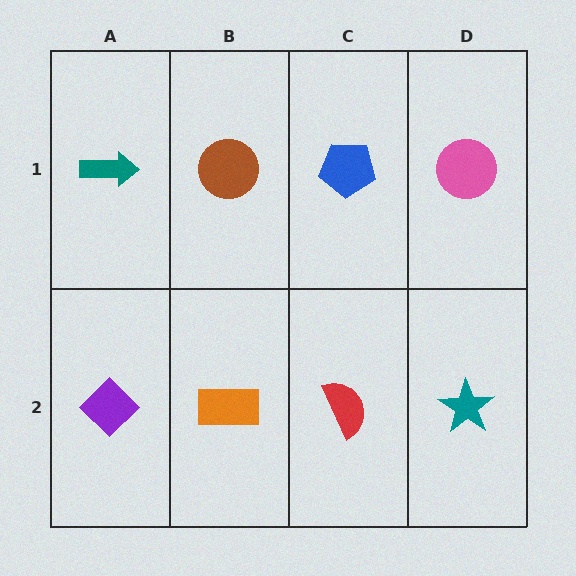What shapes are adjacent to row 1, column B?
An orange rectangle (row 2, column B), a teal arrow (row 1, column A), a blue pentagon (row 1, column C).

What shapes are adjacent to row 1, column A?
A purple diamond (row 2, column A), a brown circle (row 1, column B).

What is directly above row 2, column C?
A blue pentagon.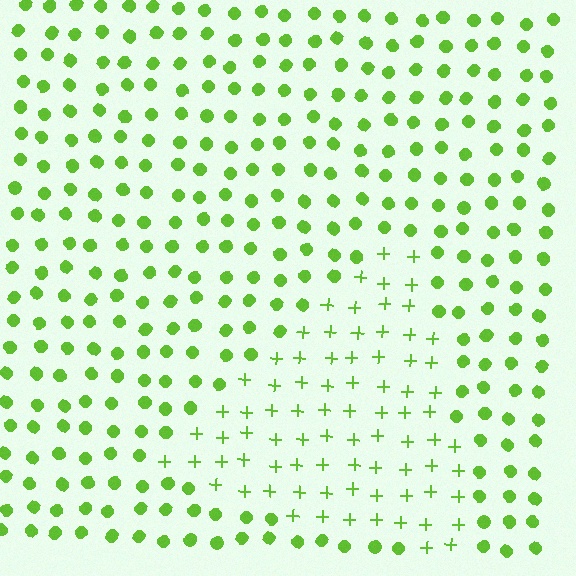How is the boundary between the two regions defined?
The boundary is defined by a change in element shape: plus signs inside vs. circles outside. All elements share the same color and spacing.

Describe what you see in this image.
The image is filled with small lime elements arranged in a uniform grid. A triangle-shaped region contains plus signs, while the surrounding area contains circles. The boundary is defined purely by the change in element shape.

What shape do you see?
I see a triangle.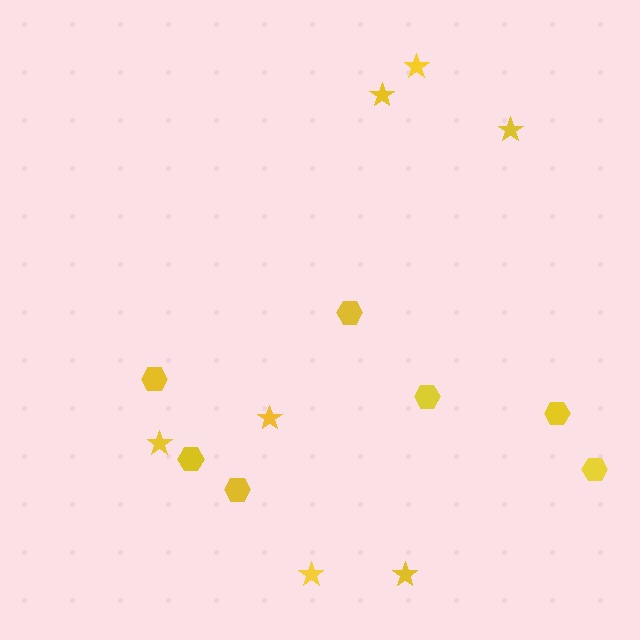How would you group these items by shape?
There are 2 groups: one group of hexagons (7) and one group of stars (7).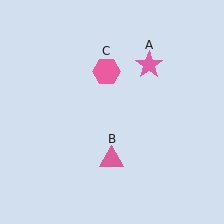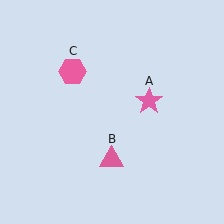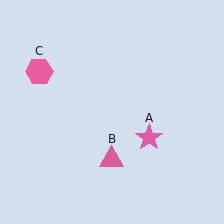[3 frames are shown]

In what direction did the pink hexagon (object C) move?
The pink hexagon (object C) moved left.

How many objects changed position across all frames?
2 objects changed position: pink star (object A), pink hexagon (object C).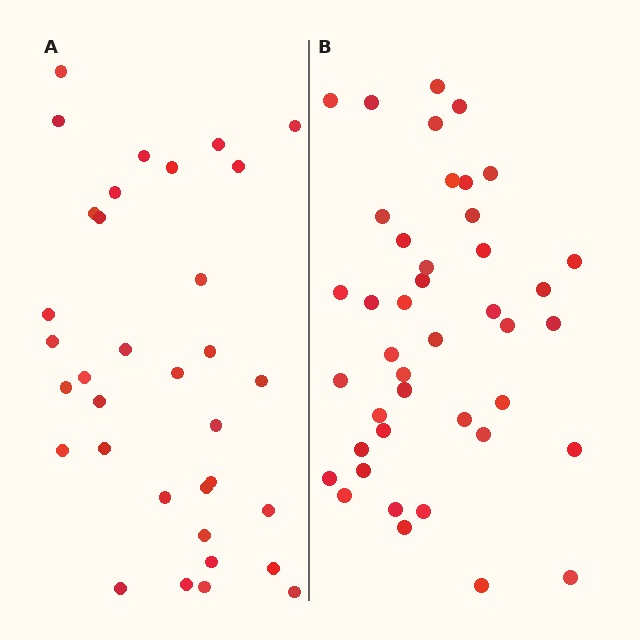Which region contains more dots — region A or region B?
Region B (the right region) has more dots.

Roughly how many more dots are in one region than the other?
Region B has roughly 8 or so more dots than region A.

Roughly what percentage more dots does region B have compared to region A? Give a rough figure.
About 25% more.